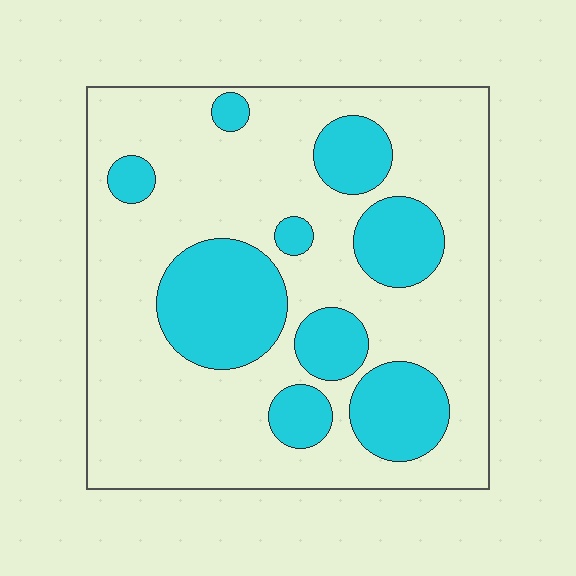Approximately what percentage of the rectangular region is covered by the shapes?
Approximately 30%.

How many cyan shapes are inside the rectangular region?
9.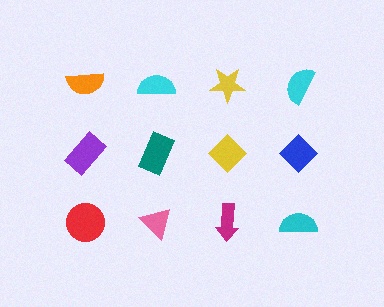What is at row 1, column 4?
A cyan semicircle.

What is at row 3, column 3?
A magenta arrow.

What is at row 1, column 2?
A cyan semicircle.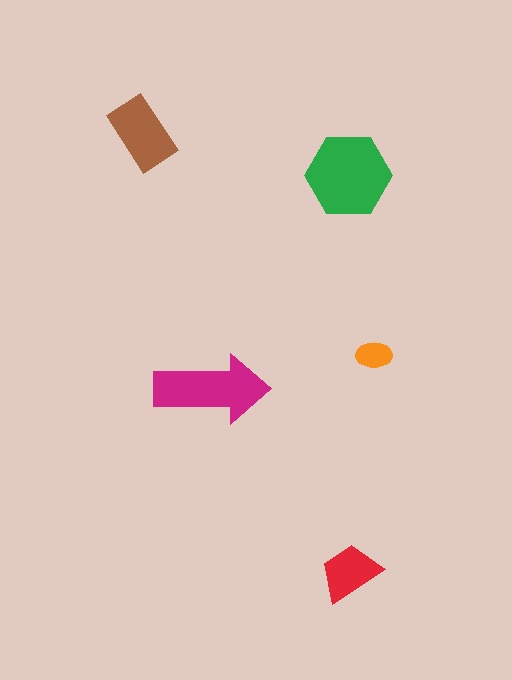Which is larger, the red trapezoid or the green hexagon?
The green hexagon.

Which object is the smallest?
The orange ellipse.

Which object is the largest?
The green hexagon.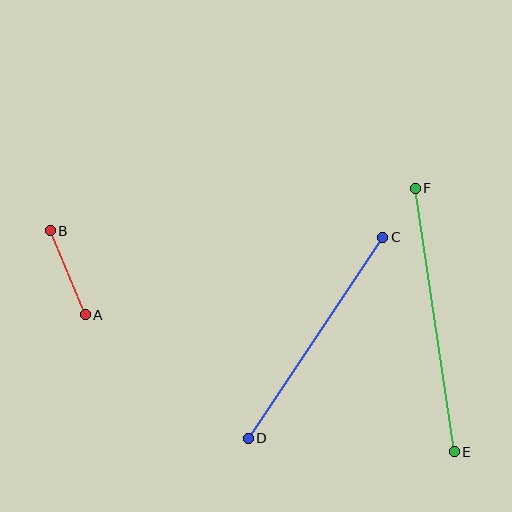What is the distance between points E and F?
The distance is approximately 266 pixels.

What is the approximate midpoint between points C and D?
The midpoint is at approximately (315, 338) pixels.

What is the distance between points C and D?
The distance is approximately 242 pixels.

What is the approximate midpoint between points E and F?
The midpoint is at approximately (435, 320) pixels.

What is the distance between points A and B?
The distance is approximately 91 pixels.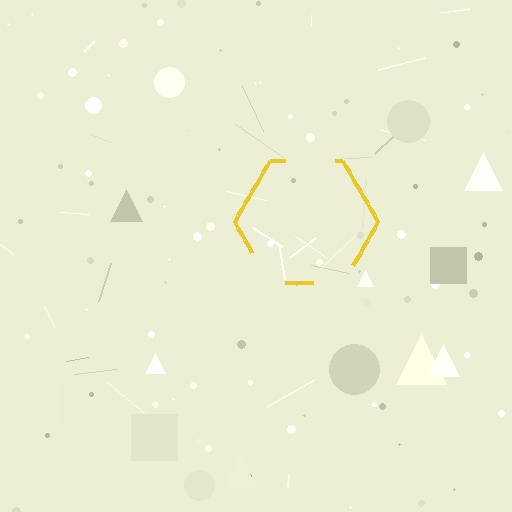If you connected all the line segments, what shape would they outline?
They would outline a hexagon.